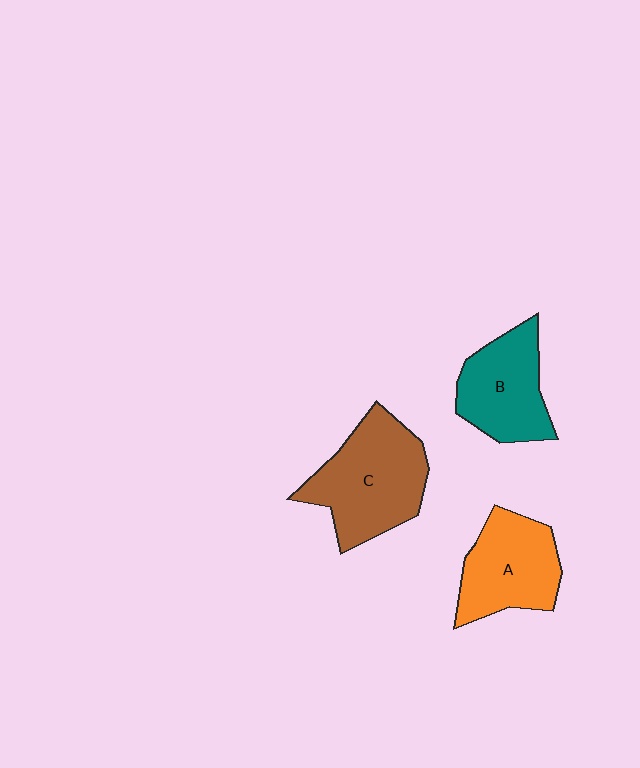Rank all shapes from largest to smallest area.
From largest to smallest: C (brown), A (orange), B (teal).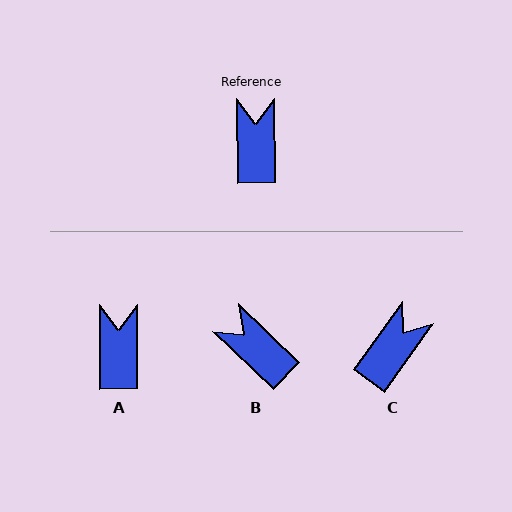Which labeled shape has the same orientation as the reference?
A.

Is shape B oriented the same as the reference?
No, it is off by about 46 degrees.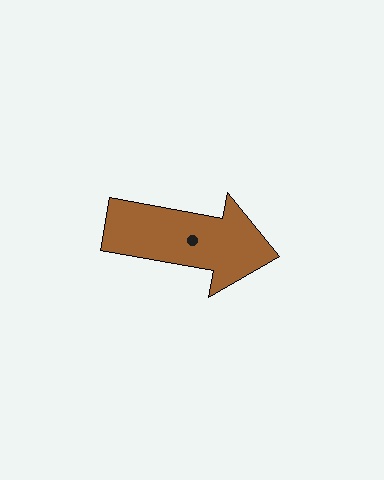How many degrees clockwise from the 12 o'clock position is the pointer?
Approximately 100 degrees.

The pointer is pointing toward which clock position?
Roughly 3 o'clock.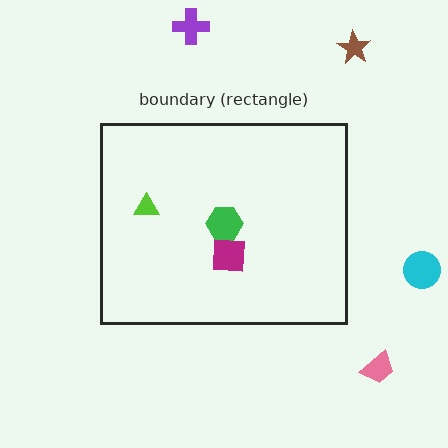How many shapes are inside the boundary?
3 inside, 4 outside.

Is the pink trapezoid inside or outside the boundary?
Outside.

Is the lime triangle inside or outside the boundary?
Inside.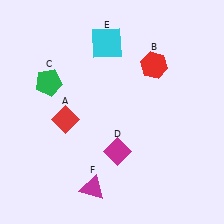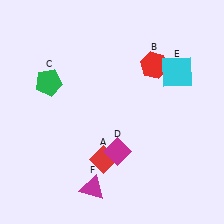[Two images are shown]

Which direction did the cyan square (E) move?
The cyan square (E) moved right.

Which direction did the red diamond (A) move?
The red diamond (A) moved down.